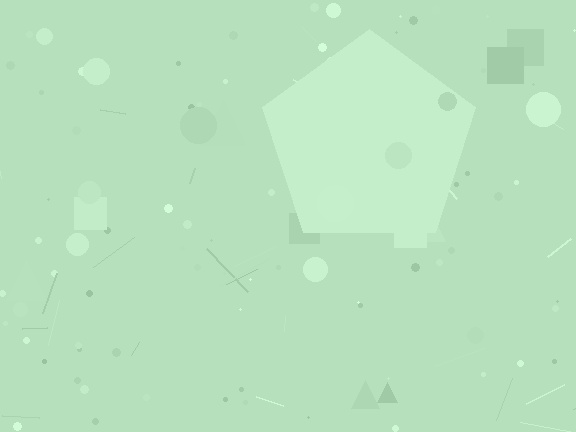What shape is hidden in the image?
A pentagon is hidden in the image.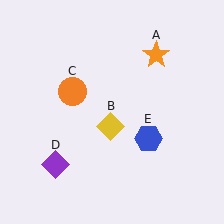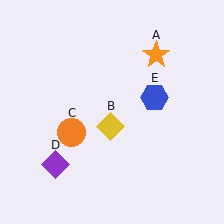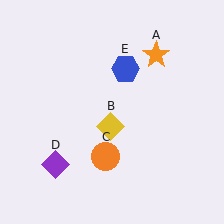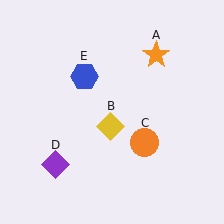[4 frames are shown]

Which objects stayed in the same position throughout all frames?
Orange star (object A) and yellow diamond (object B) and purple diamond (object D) remained stationary.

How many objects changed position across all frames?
2 objects changed position: orange circle (object C), blue hexagon (object E).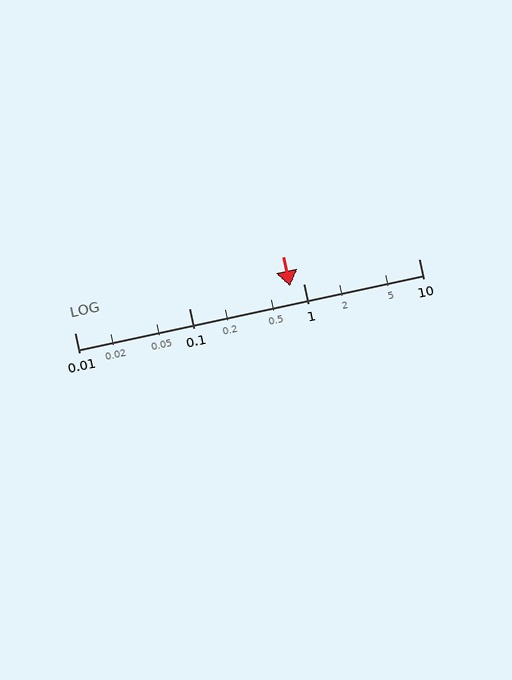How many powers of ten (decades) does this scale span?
The scale spans 3 decades, from 0.01 to 10.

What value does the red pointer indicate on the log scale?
The pointer indicates approximately 0.76.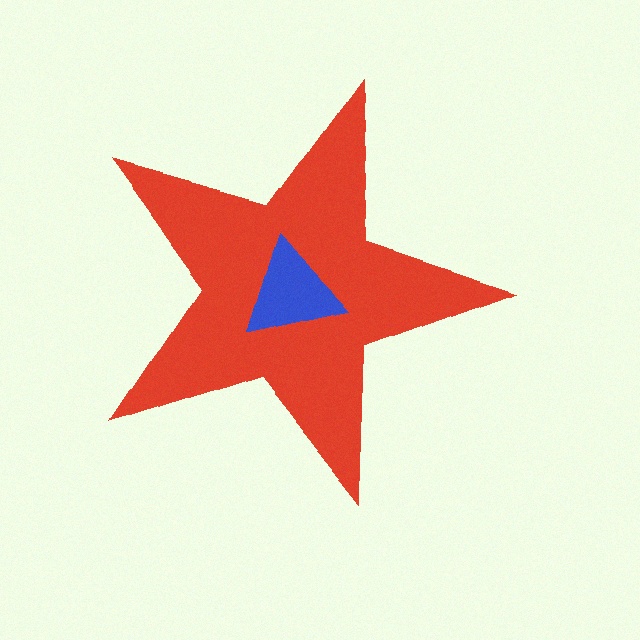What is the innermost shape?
The blue triangle.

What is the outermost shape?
The red star.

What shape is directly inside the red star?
The blue triangle.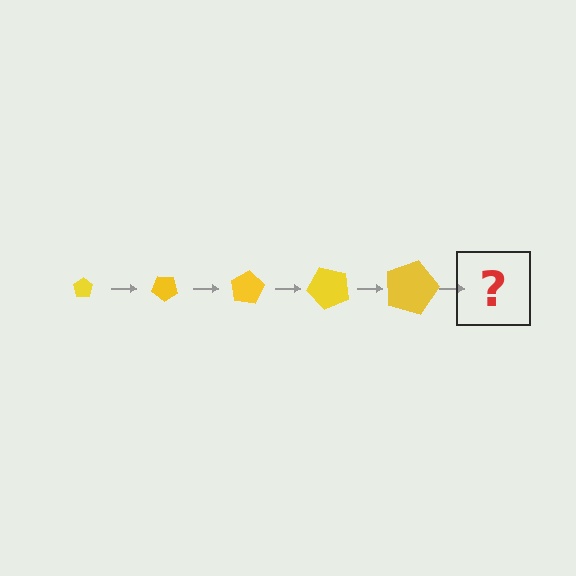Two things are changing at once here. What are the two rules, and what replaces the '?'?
The two rules are that the pentagon grows larger each step and it rotates 40 degrees each step. The '?' should be a pentagon, larger than the previous one and rotated 200 degrees from the start.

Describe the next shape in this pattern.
It should be a pentagon, larger than the previous one and rotated 200 degrees from the start.